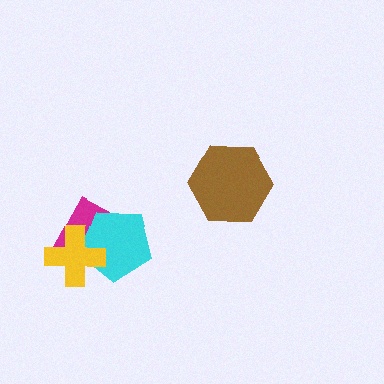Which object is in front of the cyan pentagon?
The yellow cross is in front of the cyan pentagon.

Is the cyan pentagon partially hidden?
Yes, it is partially covered by another shape.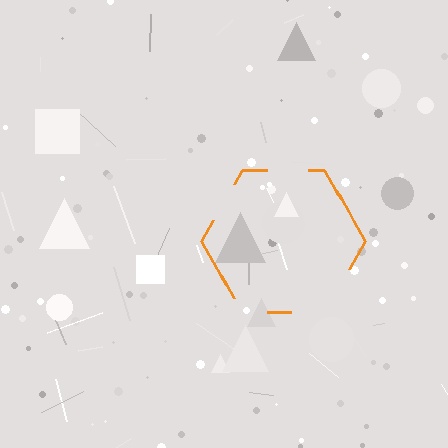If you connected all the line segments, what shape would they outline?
They would outline a hexagon.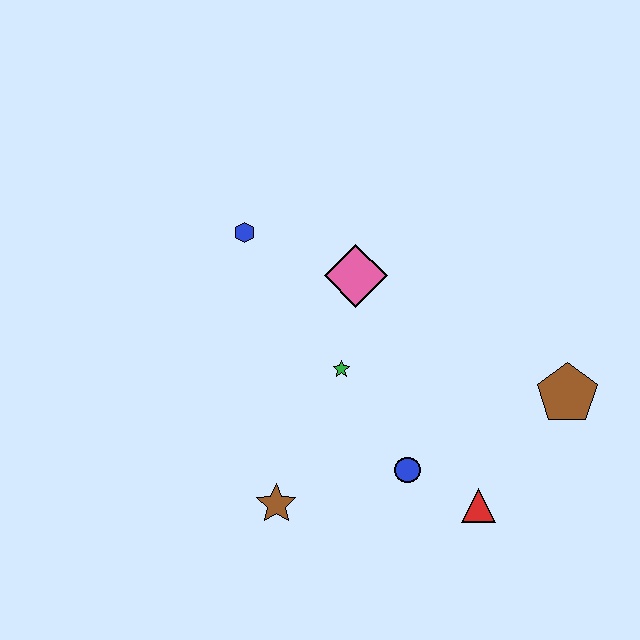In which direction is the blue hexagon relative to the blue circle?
The blue hexagon is above the blue circle.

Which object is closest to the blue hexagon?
The pink diamond is closest to the blue hexagon.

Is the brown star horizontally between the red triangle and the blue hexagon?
Yes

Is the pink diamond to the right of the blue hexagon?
Yes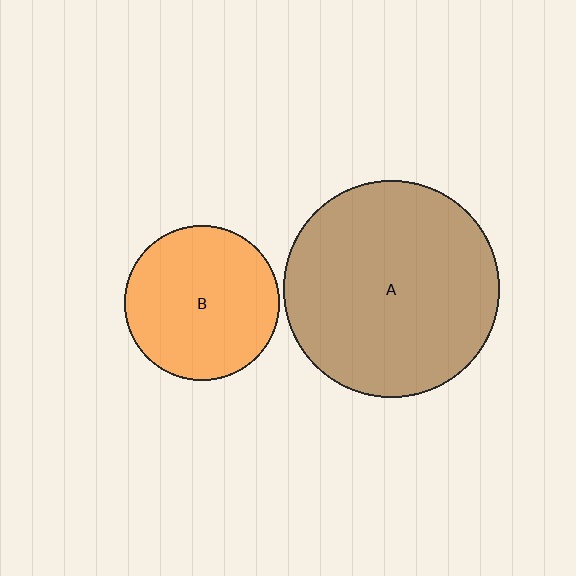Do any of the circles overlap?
No, none of the circles overlap.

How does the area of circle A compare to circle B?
Approximately 1.9 times.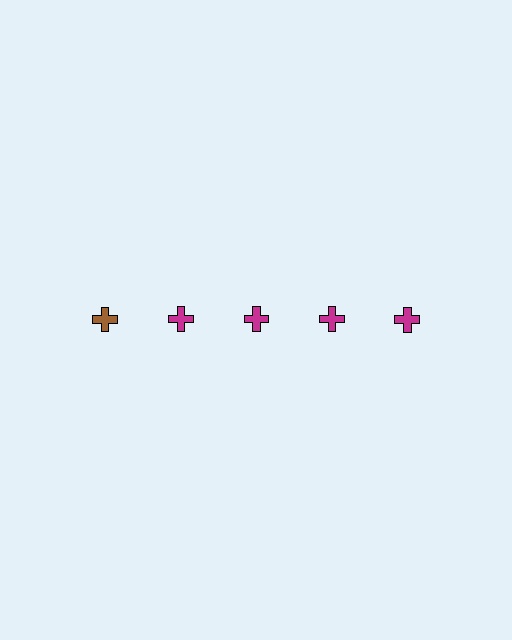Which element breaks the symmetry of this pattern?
The brown cross in the top row, leftmost column breaks the symmetry. All other shapes are magenta crosses.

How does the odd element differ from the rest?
It has a different color: brown instead of magenta.